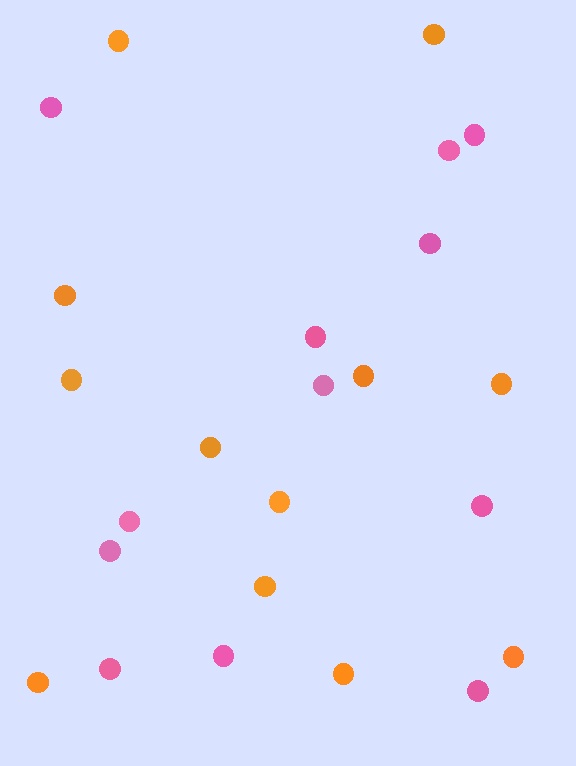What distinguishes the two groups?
There are 2 groups: one group of pink circles (12) and one group of orange circles (12).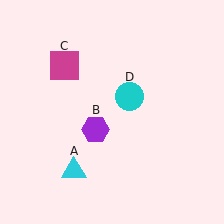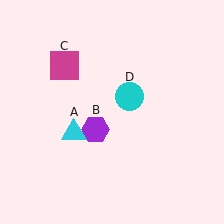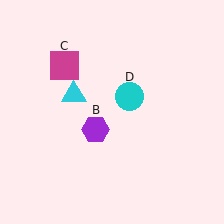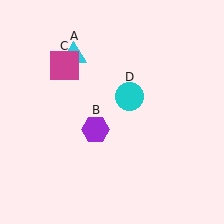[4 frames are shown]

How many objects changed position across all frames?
1 object changed position: cyan triangle (object A).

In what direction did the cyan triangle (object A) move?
The cyan triangle (object A) moved up.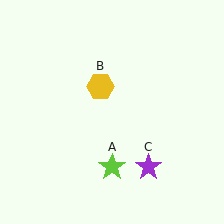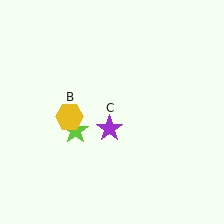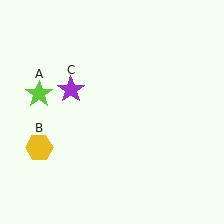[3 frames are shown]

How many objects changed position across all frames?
3 objects changed position: lime star (object A), yellow hexagon (object B), purple star (object C).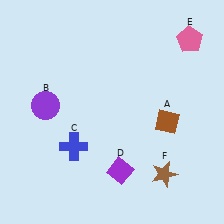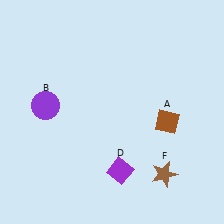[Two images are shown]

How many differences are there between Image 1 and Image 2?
There are 2 differences between the two images.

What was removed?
The pink pentagon (E), the blue cross (C) were removed in Image 2.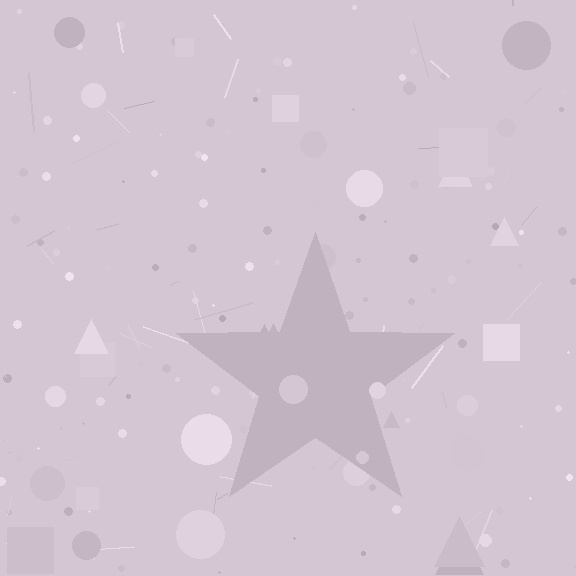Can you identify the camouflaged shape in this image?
The camouflaged shape is a star.